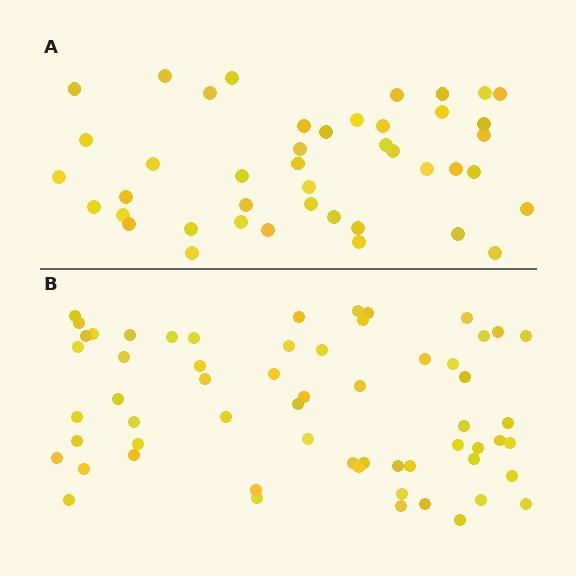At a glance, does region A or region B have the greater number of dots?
Region B (the bottom region) has more dots.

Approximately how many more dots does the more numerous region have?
Region B has approximately 15 more dots than region A.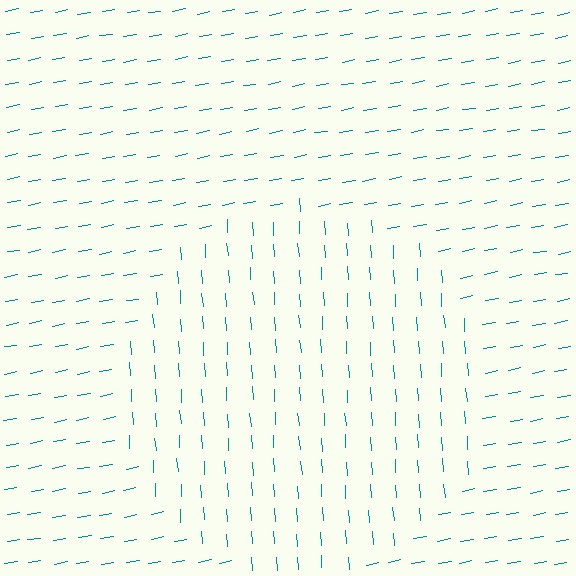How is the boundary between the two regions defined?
The boundary is defined purely by a change in line orientation (approximately 83 degrees difference). All lines are the same color and thickness.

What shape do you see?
I see a circle.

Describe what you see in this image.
The image is filled with small teal line segments. A circle region in the image has lines oriented differently from the surrounding lines, creating a visible texture boundary.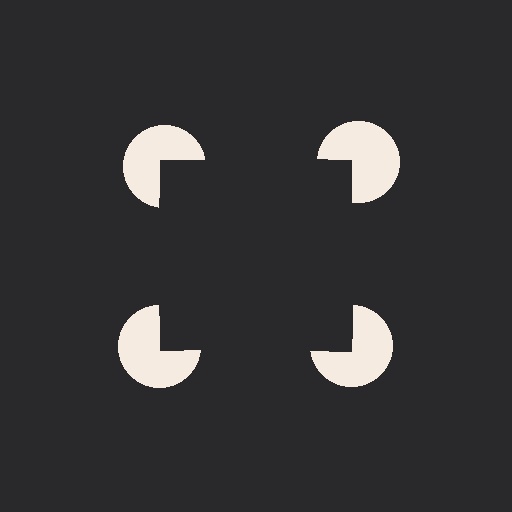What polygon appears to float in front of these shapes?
An illusory square — its edges are inferred from the aligned wedge cuts in the pac-man discs, not physically drawn.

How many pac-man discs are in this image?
There are 4 — one at each vertex of the illusory square.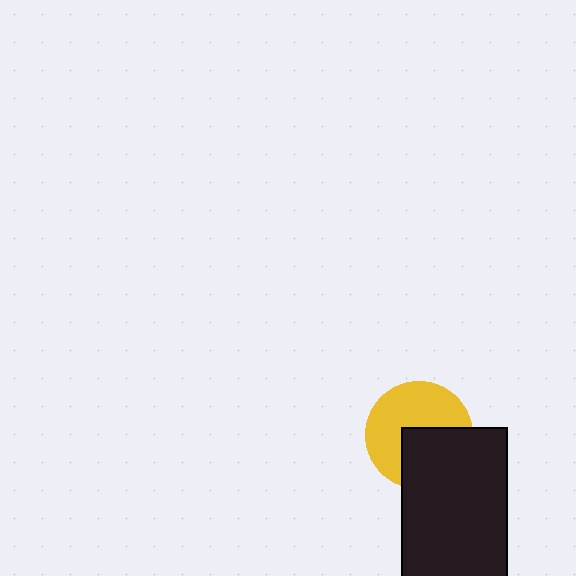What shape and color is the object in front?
The object in front is a black rectangle.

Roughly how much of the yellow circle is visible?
About half of it is visible (roughly 59%).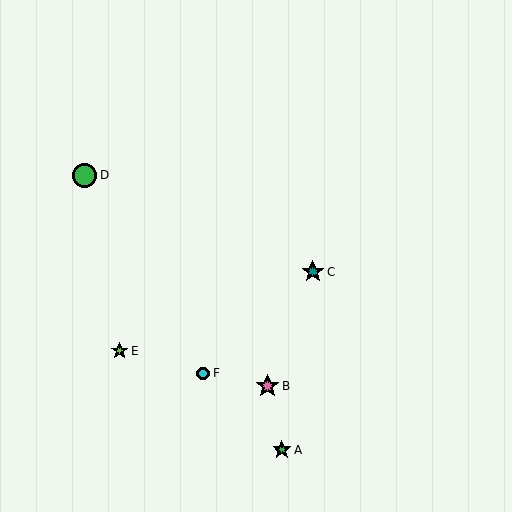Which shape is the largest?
The green circle (labeled D) is the largest.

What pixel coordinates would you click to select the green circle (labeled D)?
Click at (85, 175) to select the green circle D.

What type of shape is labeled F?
Shape F is a cyan circle.